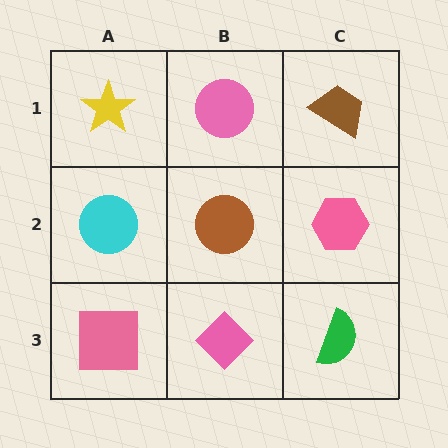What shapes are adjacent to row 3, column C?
A pink hexagon (row 2, column C), a pink diamond (row 3, column B).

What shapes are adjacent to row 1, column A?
A cyan circle (row 2, column A), a pink circle (row 1, column B).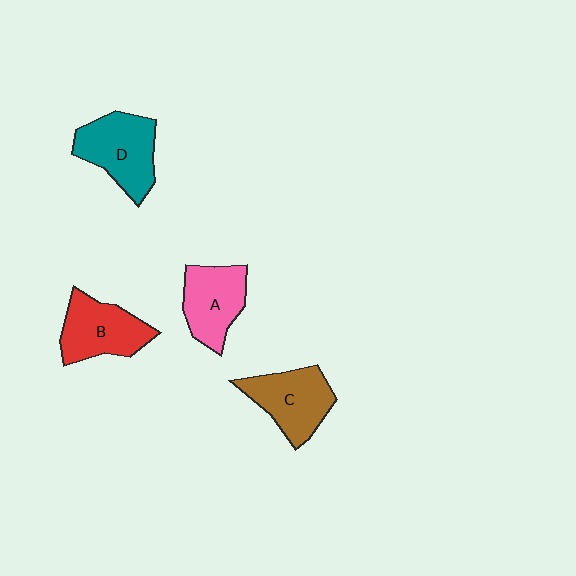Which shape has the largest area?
Shape D (teal).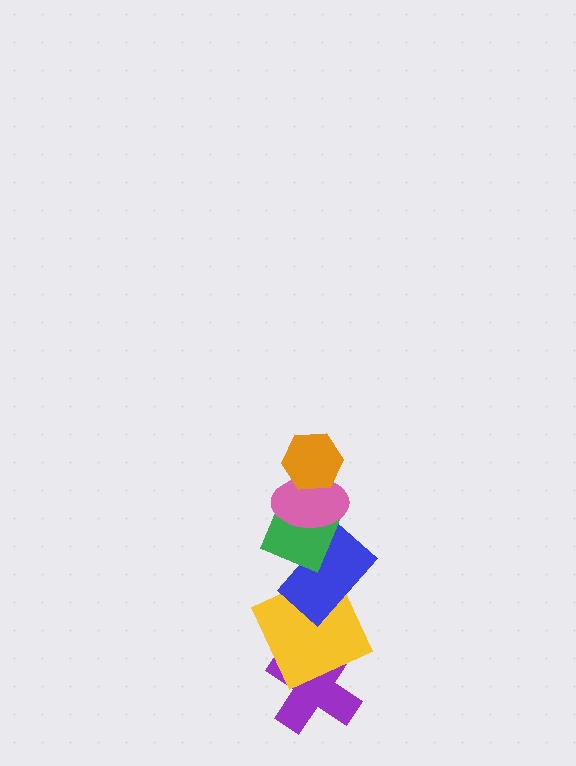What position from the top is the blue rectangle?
The blue rectangle is 4th from the top.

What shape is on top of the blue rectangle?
The green diamond is on top of the blue rectangle.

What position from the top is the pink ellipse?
The pink ellipse is 2nd from the top.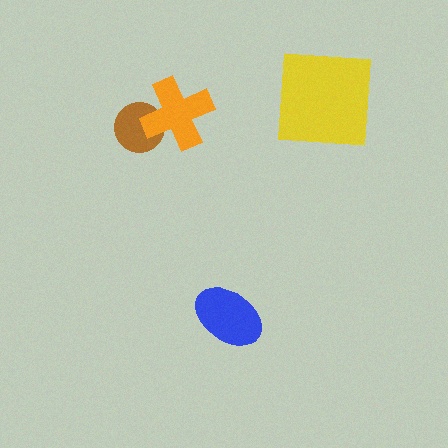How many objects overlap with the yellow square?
0 objects overlap with the yellow square.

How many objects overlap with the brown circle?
1 object overlaps with the brown circle.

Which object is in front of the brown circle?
The orange cross is in front of the brown circle.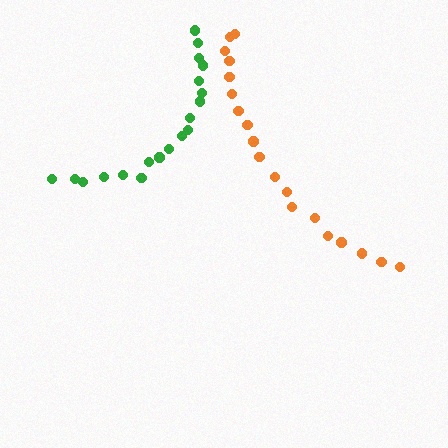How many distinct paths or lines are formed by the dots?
There are 2 distinct paths.